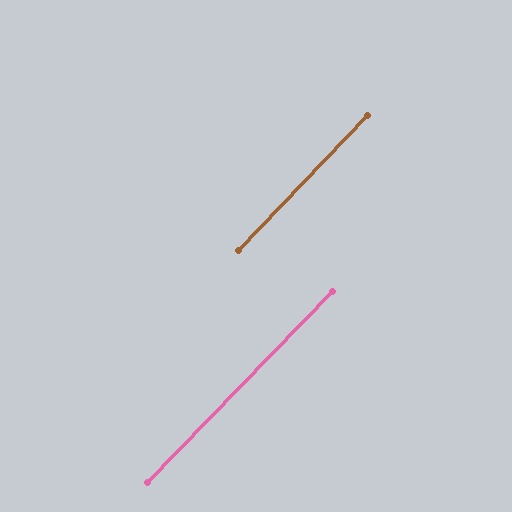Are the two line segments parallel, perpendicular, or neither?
Parallel — their directions differ by only 0.3°.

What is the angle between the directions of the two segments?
Approximately 0 degrees.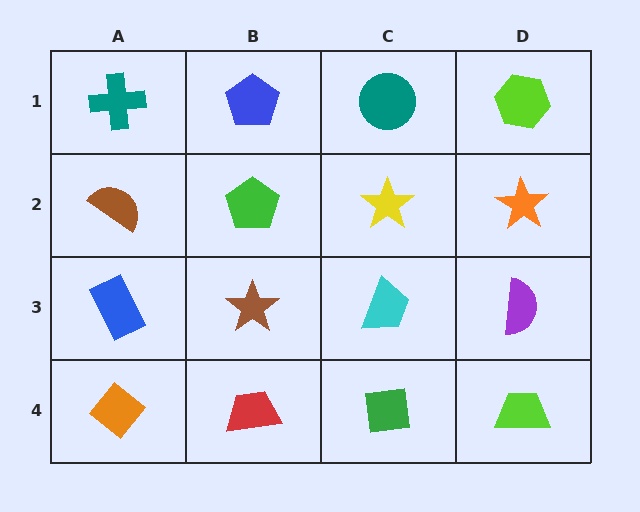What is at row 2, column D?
An orange star.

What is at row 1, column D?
A lime hexagon.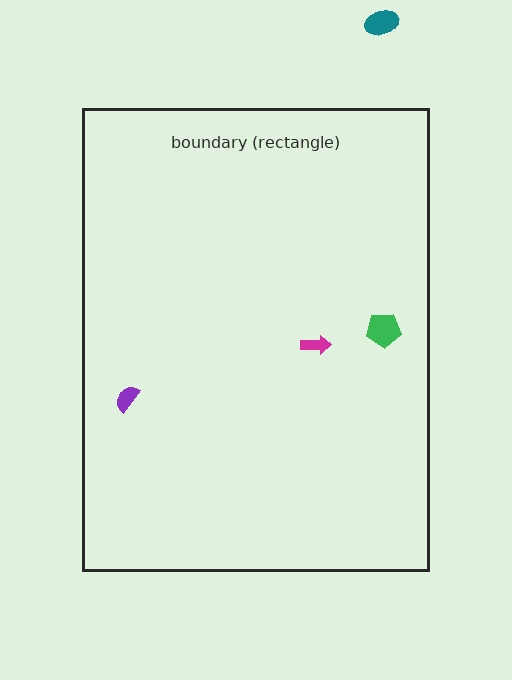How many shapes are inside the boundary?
3 inside, 1 outside.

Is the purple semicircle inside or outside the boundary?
Inside.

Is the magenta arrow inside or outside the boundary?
Inside.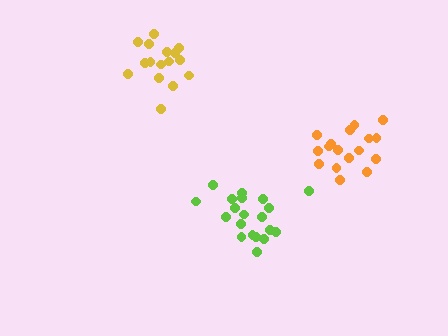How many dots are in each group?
Group 1: 17 dots, Group 2: 20 dots, Group 3: 16 dots (53 total).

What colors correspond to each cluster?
The clusters are colored: orange, lime, yellow.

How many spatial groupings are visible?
There are 3 spatial groupings.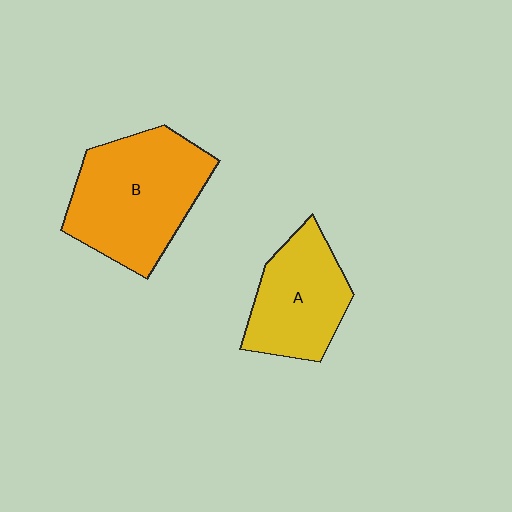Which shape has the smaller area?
Shape A (yellow).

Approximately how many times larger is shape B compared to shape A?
Approximately 1.4 times.